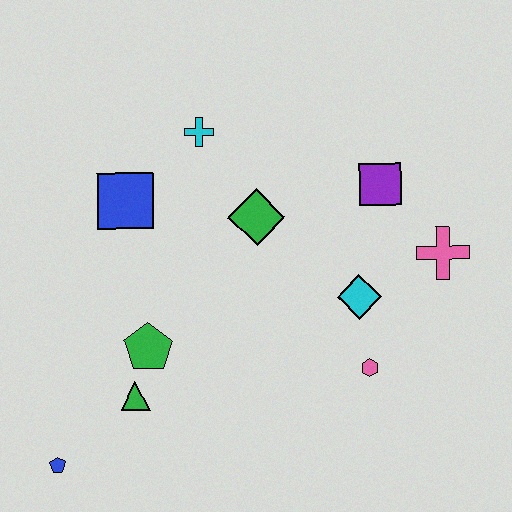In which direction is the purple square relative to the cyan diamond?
The purple square is above the cyan diamond.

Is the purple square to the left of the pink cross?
Yes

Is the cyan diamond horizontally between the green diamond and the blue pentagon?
No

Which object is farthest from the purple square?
The blue pentagon is farthest from the purple square.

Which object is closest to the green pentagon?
The green triangle is closest to the green pentagon.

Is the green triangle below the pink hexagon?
Yes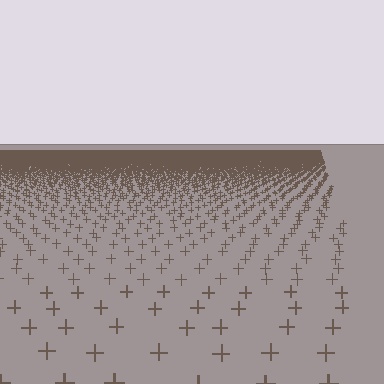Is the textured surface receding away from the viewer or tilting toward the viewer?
The surface is receding away from the viewer. Texture elements get smaller and denser toward the top.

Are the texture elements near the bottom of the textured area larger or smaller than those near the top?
Larger. Near the bottom, elements are closer to the viewer and appear at a bigger on-screen size.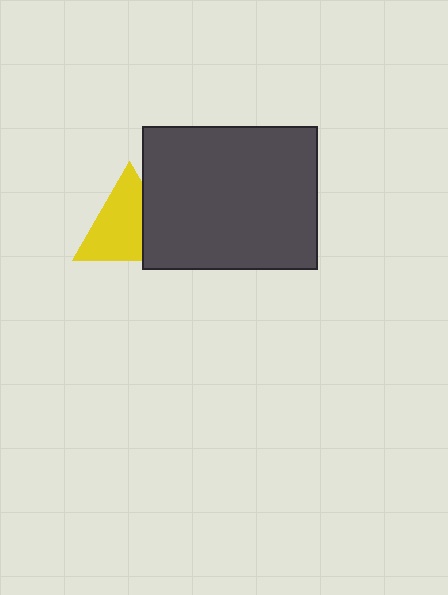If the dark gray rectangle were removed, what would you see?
You would see the complete yellow triangle.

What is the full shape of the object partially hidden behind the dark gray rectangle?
The partially hidden object is a yellow triangle.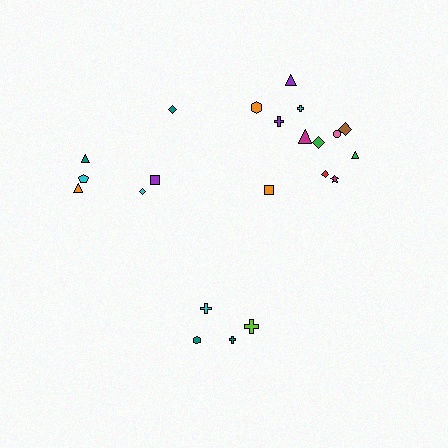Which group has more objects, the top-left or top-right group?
The top-right group.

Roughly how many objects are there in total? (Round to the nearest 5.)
Roughly 20 objects in total.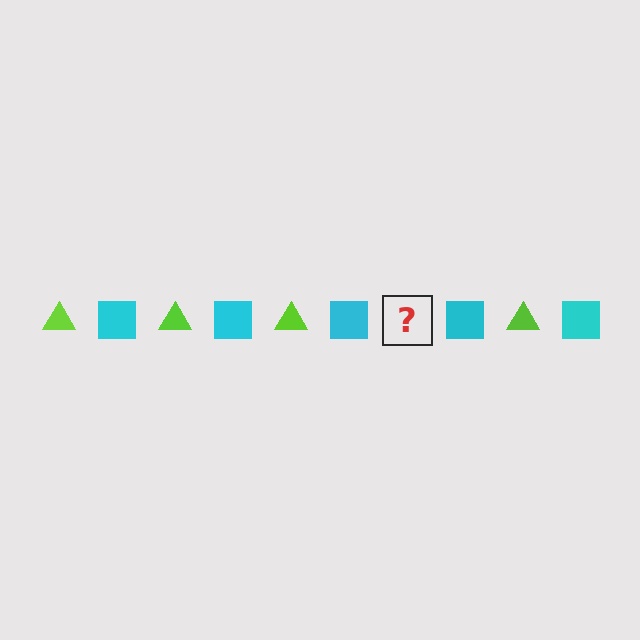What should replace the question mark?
The question mark should be replaced with a lime triangle.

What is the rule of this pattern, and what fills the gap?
The rule is that the pattern alternates between lime triangle and cyan square. The gap should be filled with a lime triangle.